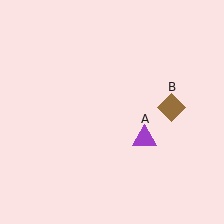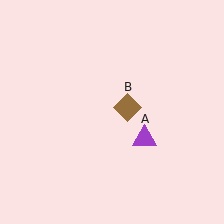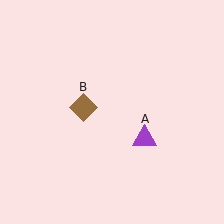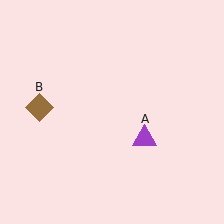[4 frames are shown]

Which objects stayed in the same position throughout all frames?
Purple triangle (object A) remained stationary.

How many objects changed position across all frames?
1 object changed position: brown diamond (object B).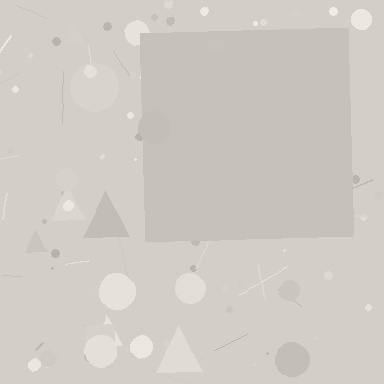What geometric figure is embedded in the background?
A square is embedded in the background.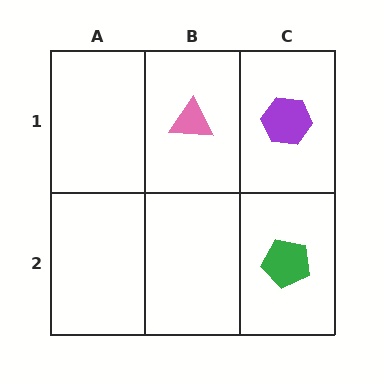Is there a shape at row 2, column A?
No, that cell is empty.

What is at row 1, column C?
A purple hexagon.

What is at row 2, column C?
A green pentagon.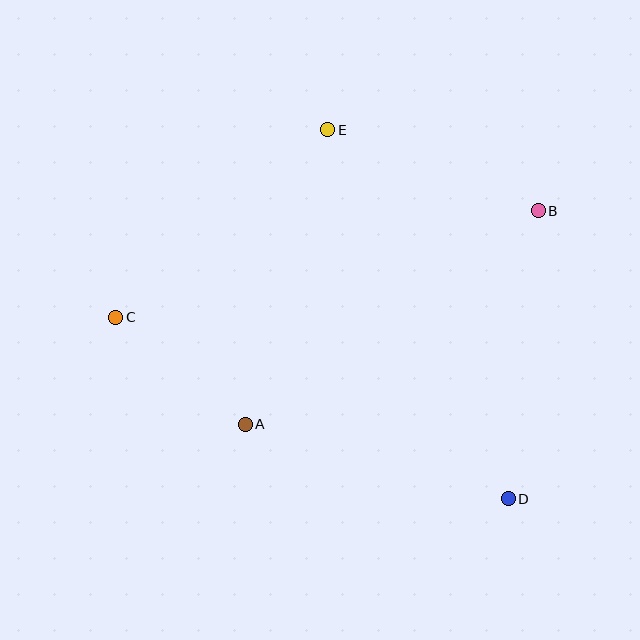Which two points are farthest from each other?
Points B and C are farthest from each other.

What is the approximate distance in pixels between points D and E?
The distance between D and E is approximately 411 pixels.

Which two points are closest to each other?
Points A and C are closest to each other.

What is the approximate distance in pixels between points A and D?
The distance between A and D is approximately 273 pixels.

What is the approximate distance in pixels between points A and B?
The distance between A and B is approximately 362 pixels.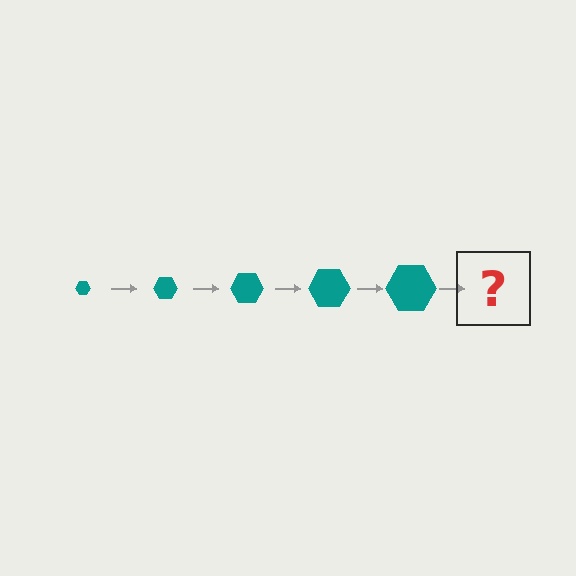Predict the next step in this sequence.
The next step is a teal hexagon, larger than the previous one.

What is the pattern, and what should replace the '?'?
The pattern is that the hexagon gets progressively larger each step. The '?' should be a teal hexagon, larger than the previous one.